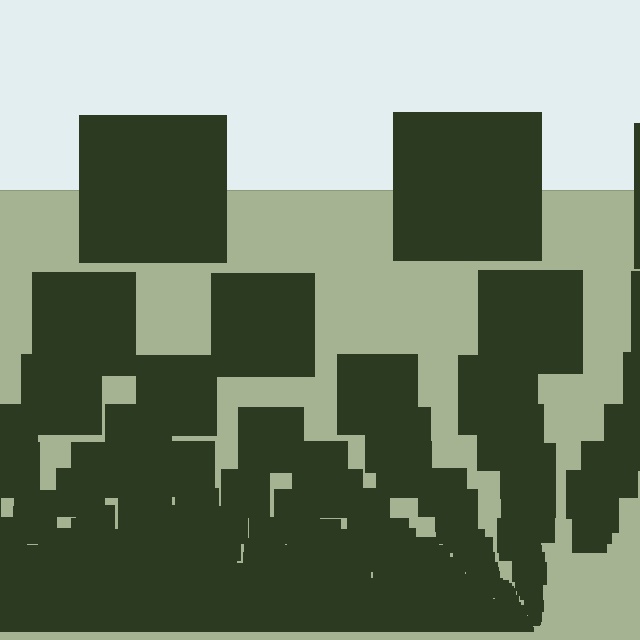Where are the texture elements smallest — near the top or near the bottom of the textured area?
Near the bottom.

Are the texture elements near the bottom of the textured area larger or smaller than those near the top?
Smaller. The gradient is inverted — elements near the bottom are smaller and denser.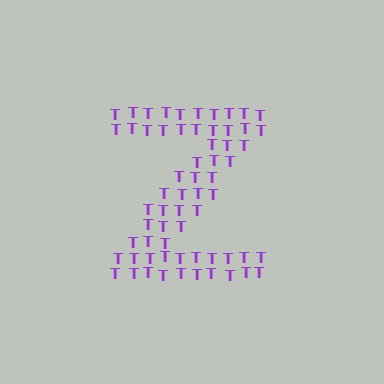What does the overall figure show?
The overall figure shows the letter Z.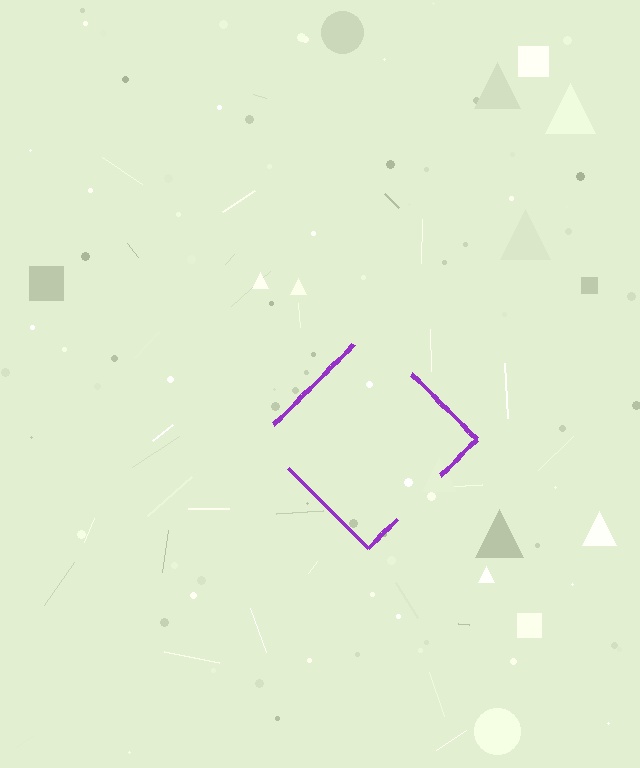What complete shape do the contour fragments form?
The contour fragments form a diamond.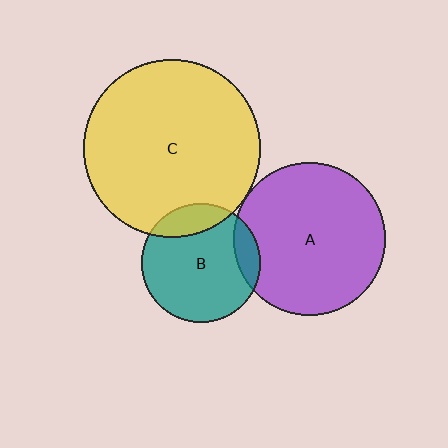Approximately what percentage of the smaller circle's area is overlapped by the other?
Approximately 5%.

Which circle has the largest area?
Circle C (yellow).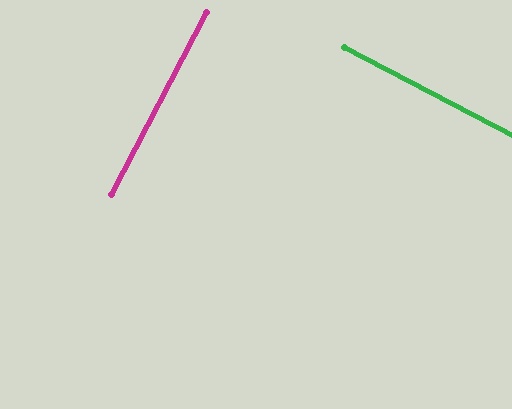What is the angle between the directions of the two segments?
Approximately 90 degrees.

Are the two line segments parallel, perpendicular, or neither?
Perpendicular — they meet at approximately 90°.